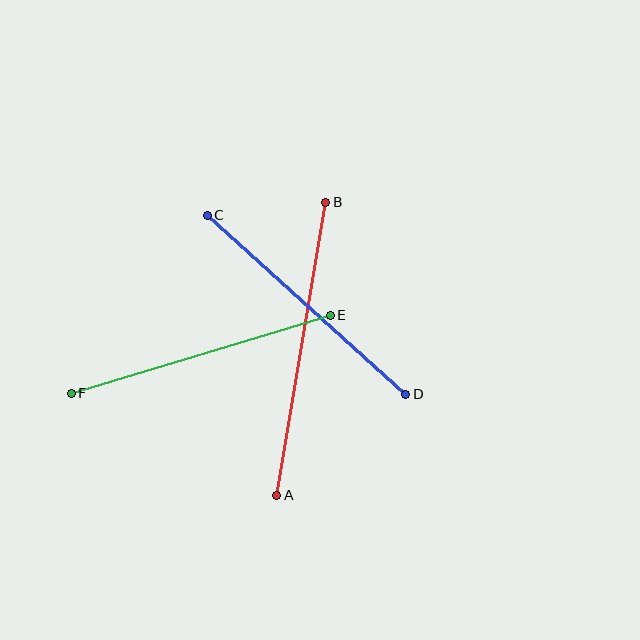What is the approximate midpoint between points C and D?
The midpoint is at approximately (306, 305) pixels.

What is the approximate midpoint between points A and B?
The midpoint is at approximately (301, 349) pixels.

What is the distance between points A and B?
The distance is approximately 297 pixels.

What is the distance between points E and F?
The distance is approximately 271 pixels.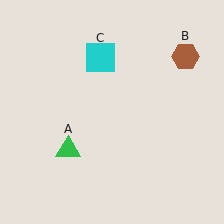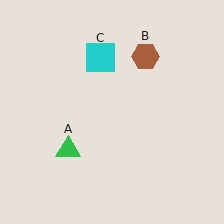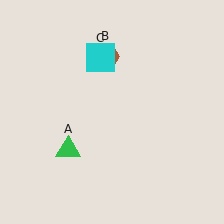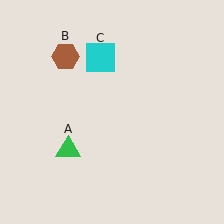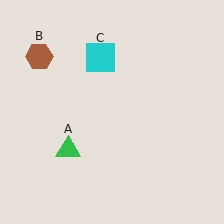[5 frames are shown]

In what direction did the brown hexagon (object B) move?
The brown hexagon (object B) moved left.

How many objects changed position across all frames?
1 object changed position: brown hexagon (object B).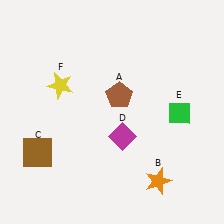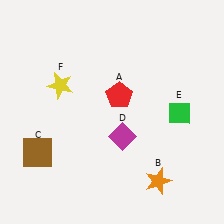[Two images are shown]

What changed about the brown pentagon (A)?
In Image 1, A is brown. In Image 2, it changed to red.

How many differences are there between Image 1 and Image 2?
There is 1 difference between the two images.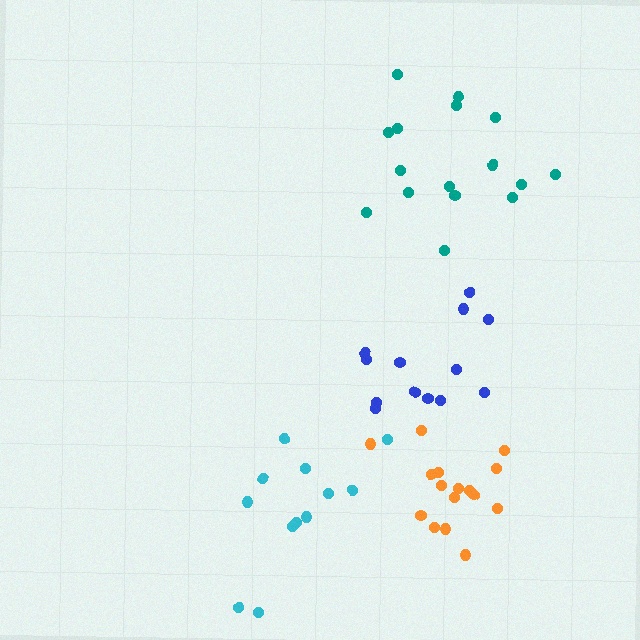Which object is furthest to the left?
The cyan cluster is leftmost.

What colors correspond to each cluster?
The clusters are colored: cyan, teal, orange, blue.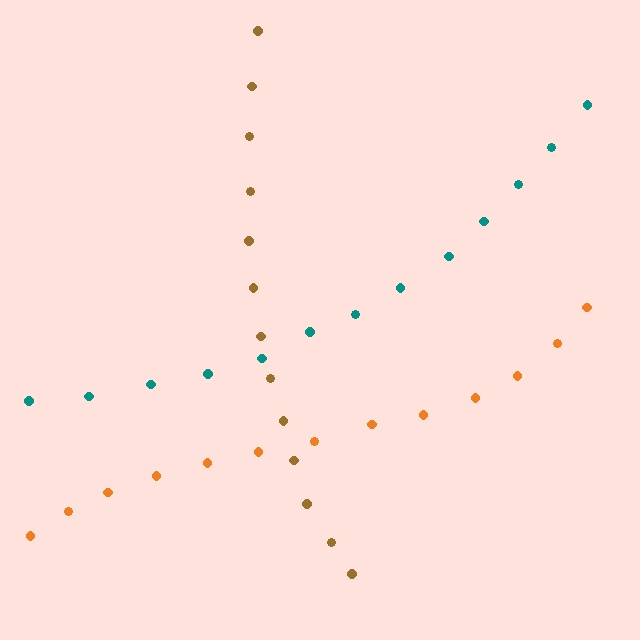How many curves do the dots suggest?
There are 3 distinct paths.